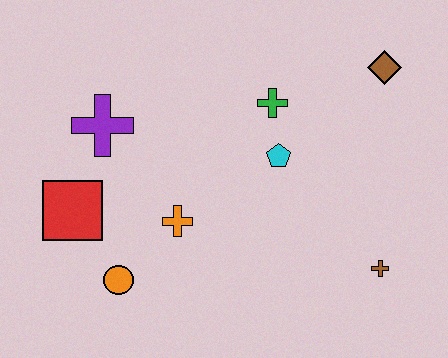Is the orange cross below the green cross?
Yes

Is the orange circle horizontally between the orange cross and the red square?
Yes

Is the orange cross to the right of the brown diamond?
No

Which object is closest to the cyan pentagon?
The green cross is closest to the cyan pentagon.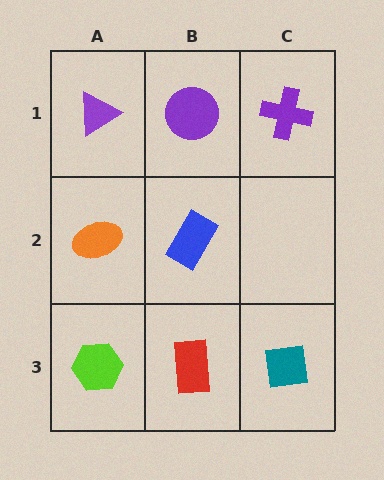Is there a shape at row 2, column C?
No, that cell is empty.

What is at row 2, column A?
An orange ellipse.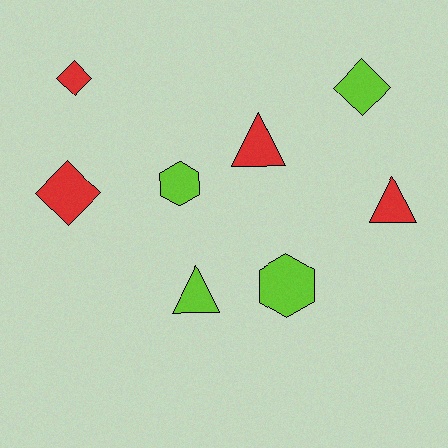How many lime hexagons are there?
There are 2 lime hexagons.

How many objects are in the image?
There are 8 objects.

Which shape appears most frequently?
Diamond, with 3 objects.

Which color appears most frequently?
Lime, with 4 objects.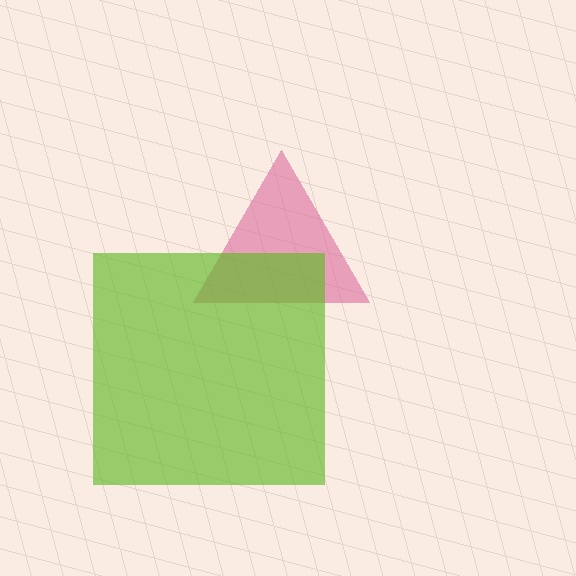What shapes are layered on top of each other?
The layered shapes are: a pink triangle, a lime square.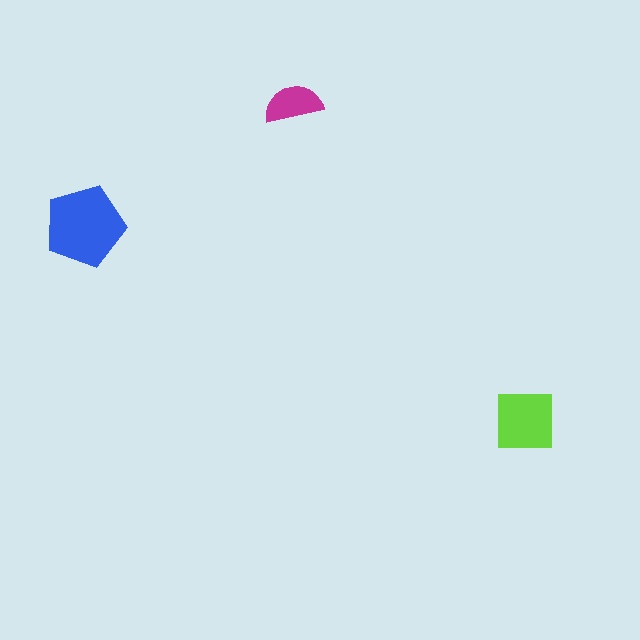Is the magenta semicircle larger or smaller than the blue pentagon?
Smaller.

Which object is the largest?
The blue pentagon.